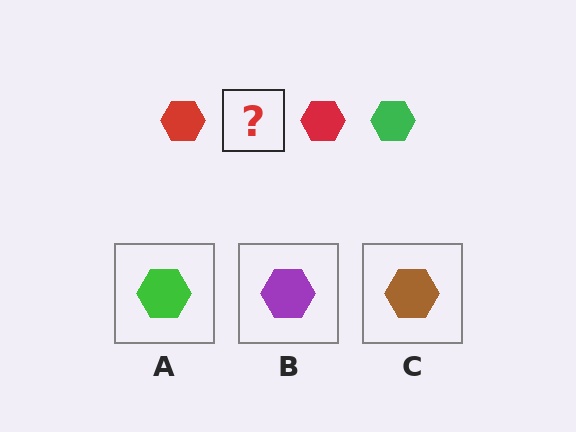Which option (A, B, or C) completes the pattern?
A.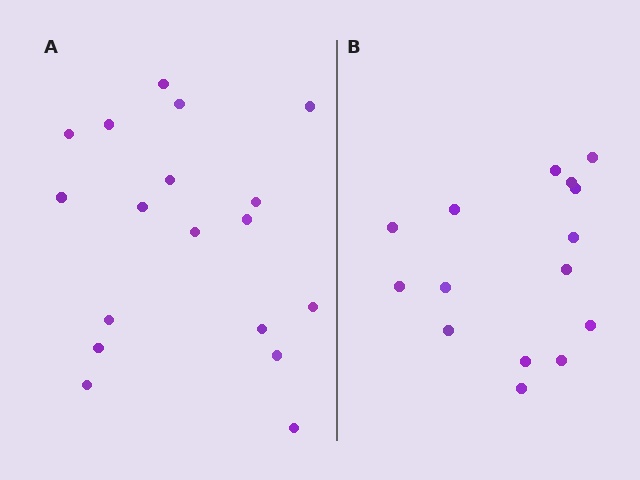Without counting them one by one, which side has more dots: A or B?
Region A (the left region) has more dots.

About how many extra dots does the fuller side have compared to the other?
Region A has just a few more — roughly 2 or 3 more dots than region B.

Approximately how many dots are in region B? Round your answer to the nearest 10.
About 20 dots. (The exact count is 15, which rounds to 20.)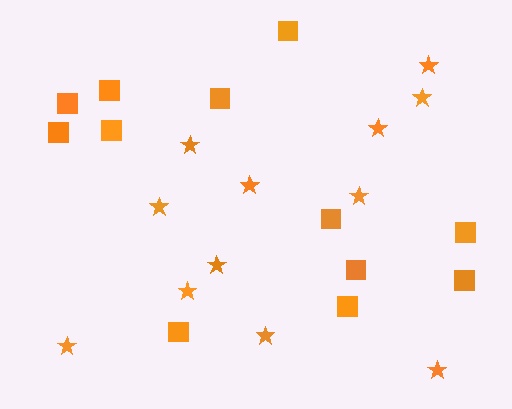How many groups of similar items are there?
There are 2 groups: one group of squares (12) and one group of stars (12).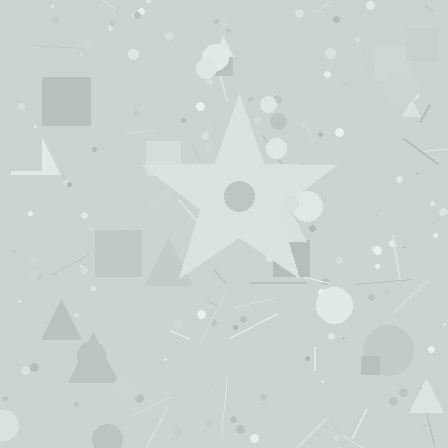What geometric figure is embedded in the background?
A star is embedded in the background.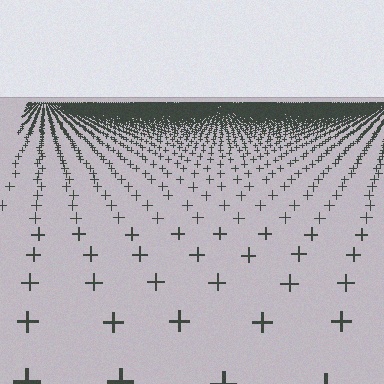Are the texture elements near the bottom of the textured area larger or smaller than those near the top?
Larger. Near the bottom, elements are closer to the viewer and appear at a bigger on-screen size.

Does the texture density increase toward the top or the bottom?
Density increases toward the top.